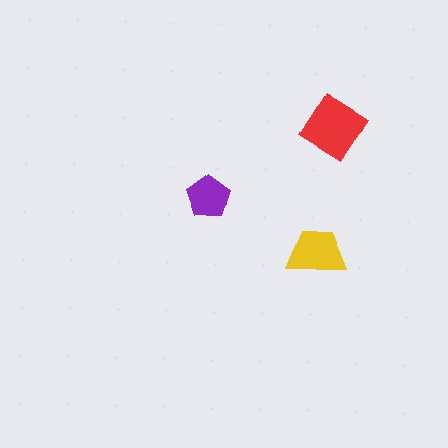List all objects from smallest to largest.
The purple pentagon, the yellow trapezoid, the red diamond.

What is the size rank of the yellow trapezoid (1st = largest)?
2nd.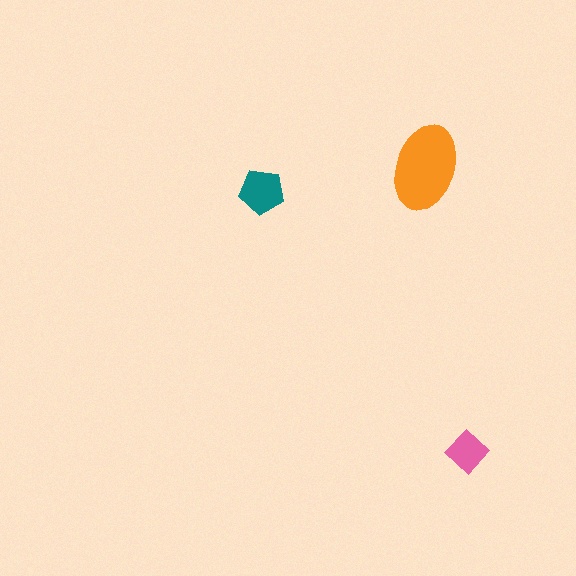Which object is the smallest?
The pink diamond.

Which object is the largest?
The orange ellipse.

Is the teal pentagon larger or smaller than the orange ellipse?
Smaller.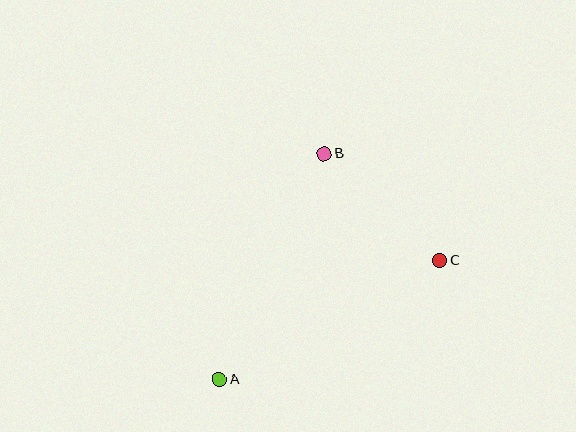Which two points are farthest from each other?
Points A and C are farthest from each other.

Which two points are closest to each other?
Points B and C are closest to each other.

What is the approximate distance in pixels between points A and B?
The distance between A and B is approximately 249 pixels.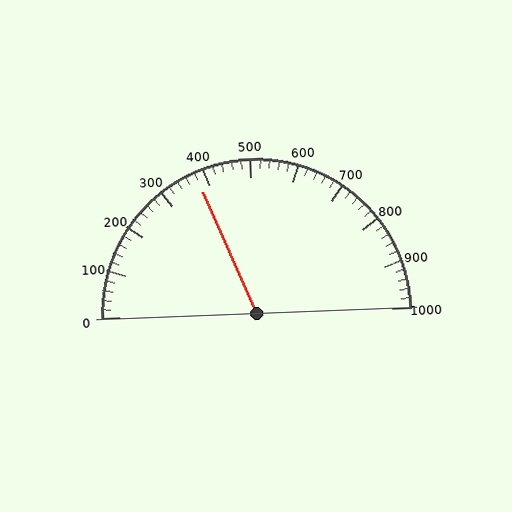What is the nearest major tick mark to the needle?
The nearest major tick mark is 400.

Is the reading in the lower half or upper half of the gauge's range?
The reading is in the lower half of the range (0 to 1000).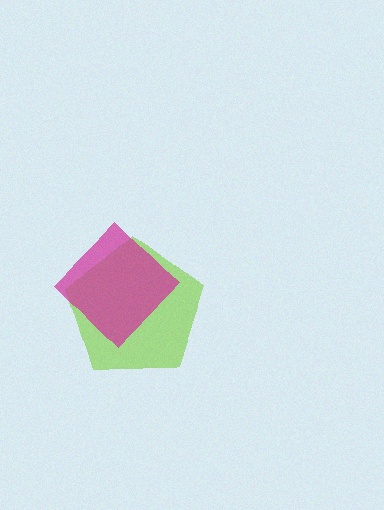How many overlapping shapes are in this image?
There are 2 overlapping shapes in the image.